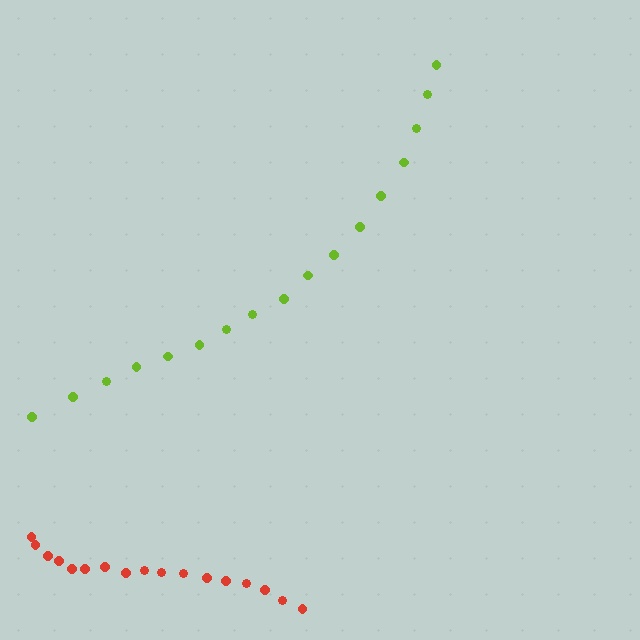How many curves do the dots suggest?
There are 2 distinct paths.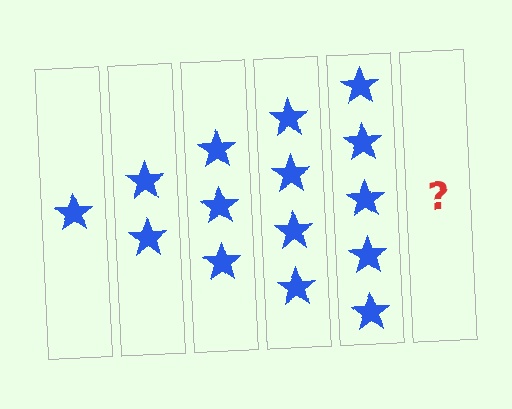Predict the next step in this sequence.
The next step is 6 stars.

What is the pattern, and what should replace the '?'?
The pattern is that each step adds one more star. The '?' should be 6 stars.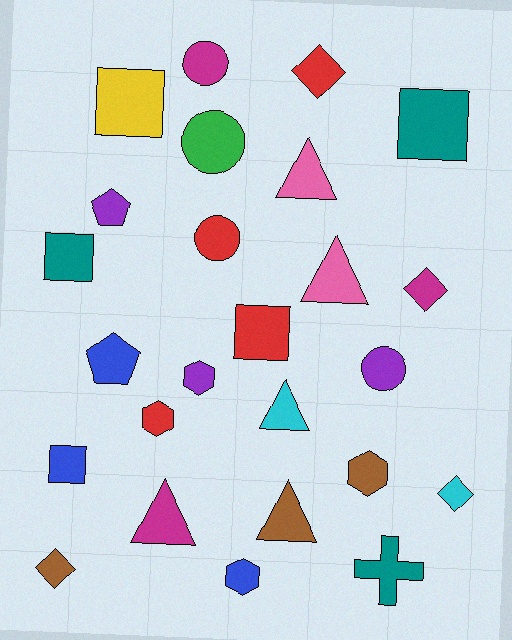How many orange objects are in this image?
There are no orange objects.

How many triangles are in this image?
There are 5 triangles.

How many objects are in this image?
There are 25 objects.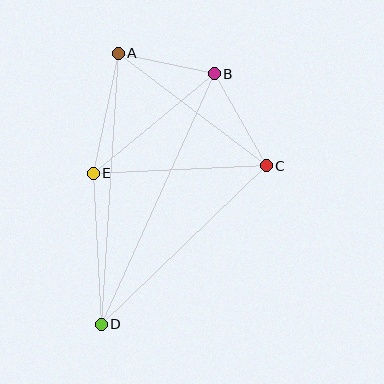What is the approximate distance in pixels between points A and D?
The distance between A and D is approximately 271 pixels.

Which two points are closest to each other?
Points A and B are closest to each other.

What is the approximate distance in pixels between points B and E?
The distance between B and E is approximately 156 pixels.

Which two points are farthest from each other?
Points B and D are farthest from each other.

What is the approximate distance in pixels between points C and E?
The distance between C and E is approximately 173 pixels.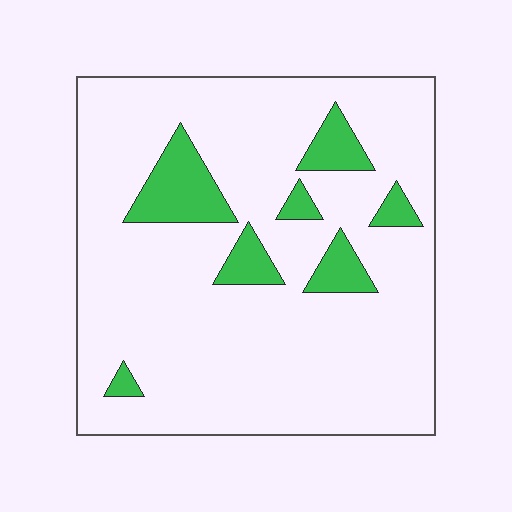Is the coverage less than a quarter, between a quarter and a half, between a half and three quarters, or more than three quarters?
Less than a quarter.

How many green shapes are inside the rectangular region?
7.